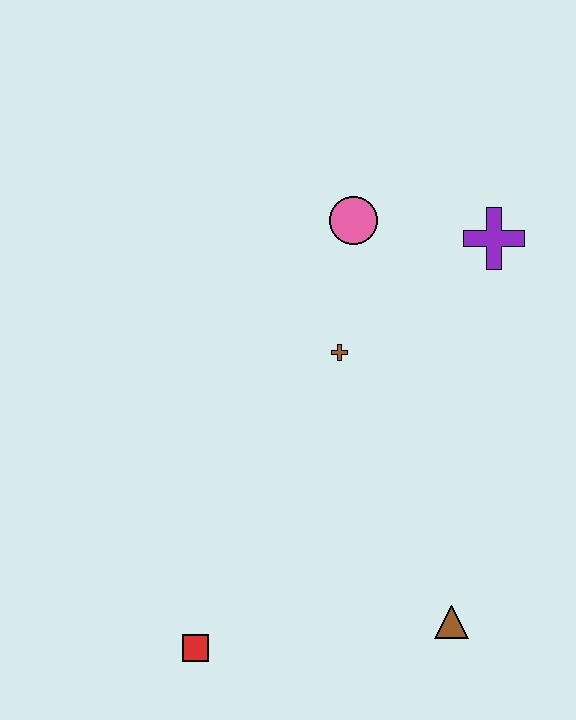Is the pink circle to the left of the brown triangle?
Yes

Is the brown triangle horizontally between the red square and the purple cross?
Yes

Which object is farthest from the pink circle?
The red square is farthest from the pink circle.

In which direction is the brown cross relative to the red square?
The brown cross is above the red square.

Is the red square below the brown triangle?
Yes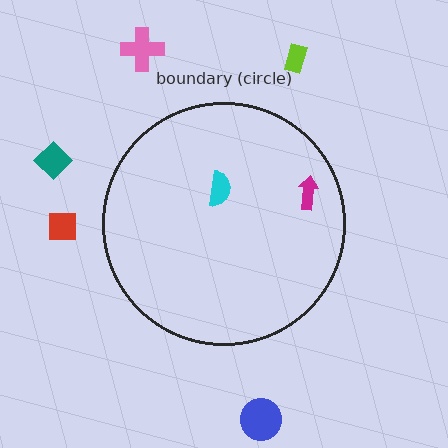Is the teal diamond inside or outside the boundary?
Outside.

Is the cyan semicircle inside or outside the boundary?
Inside.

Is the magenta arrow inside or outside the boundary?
Inside.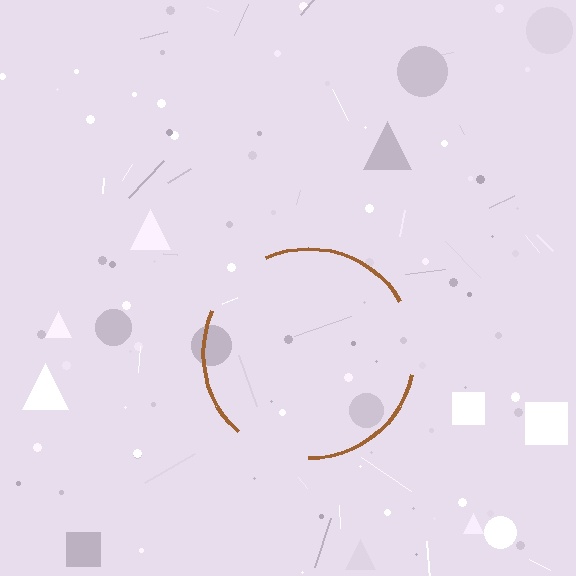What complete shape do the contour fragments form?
The contour fragments form a circle.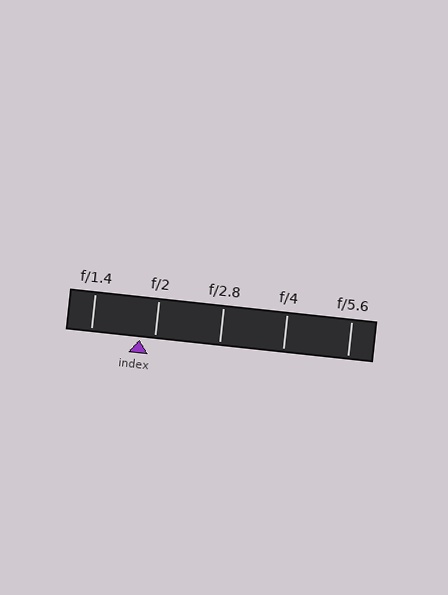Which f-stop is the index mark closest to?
The index mark is closest to f/2.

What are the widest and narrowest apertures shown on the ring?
The widest aperture shown is f/1.4 and the narrowest is f/5.6.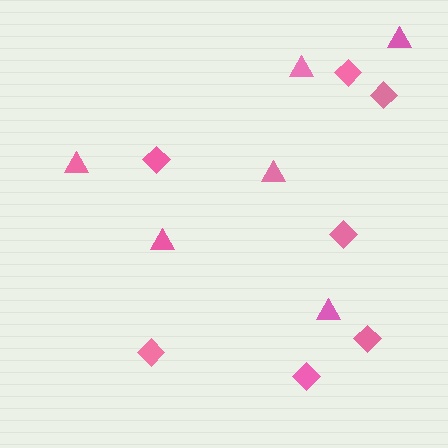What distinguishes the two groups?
There are 2 groups: one group of diamonds (7) and one group of triangles (6).